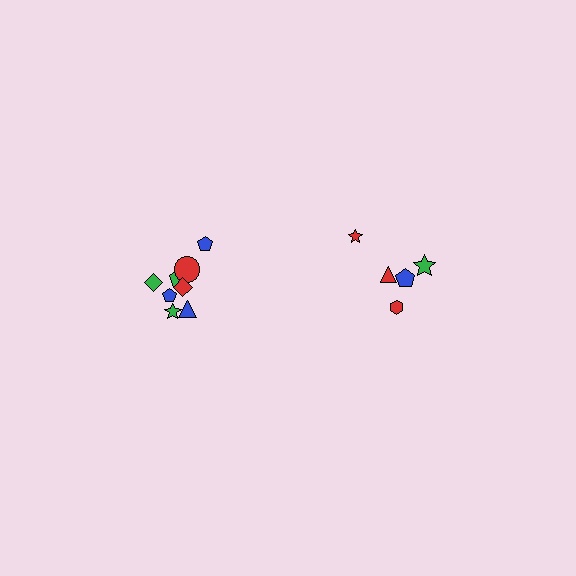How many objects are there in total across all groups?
There are 13 objects.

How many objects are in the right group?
There are 5 objects.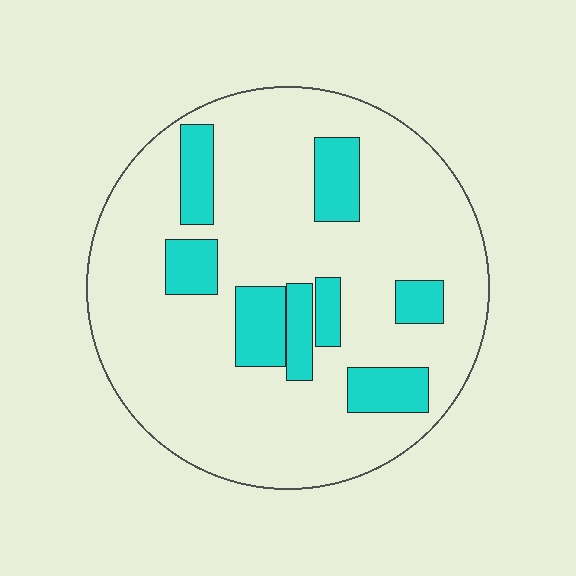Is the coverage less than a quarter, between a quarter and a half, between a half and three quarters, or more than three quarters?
Less than a quarter.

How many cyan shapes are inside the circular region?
8.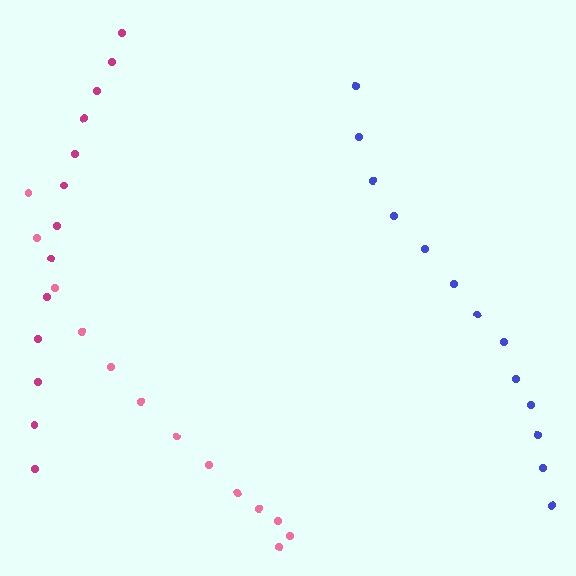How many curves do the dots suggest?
There are 3 distinct paths.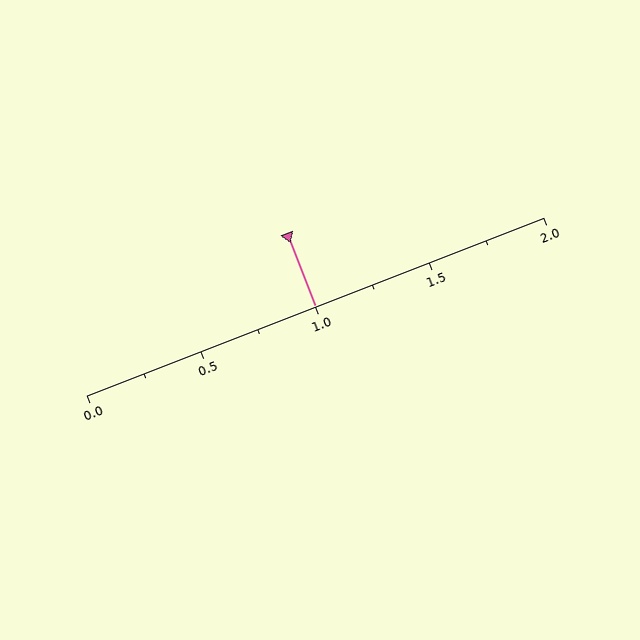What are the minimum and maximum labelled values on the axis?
The axis runs from 0.0 to 2.0.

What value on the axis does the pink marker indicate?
The marker indicates approximately 1.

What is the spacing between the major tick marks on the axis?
The major ticks are spaced 0.5 apart.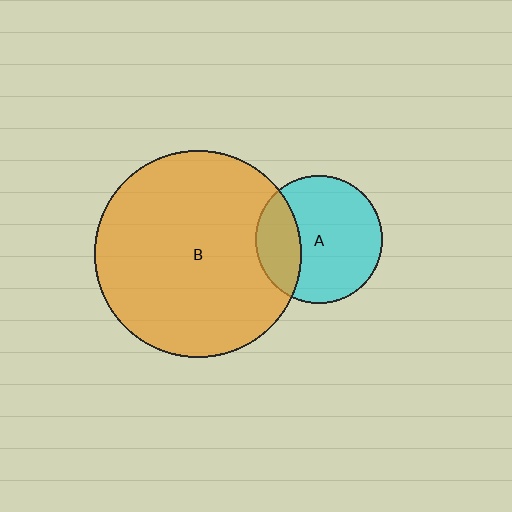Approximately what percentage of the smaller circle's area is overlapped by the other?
Approximately 25%.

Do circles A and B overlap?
Yes.